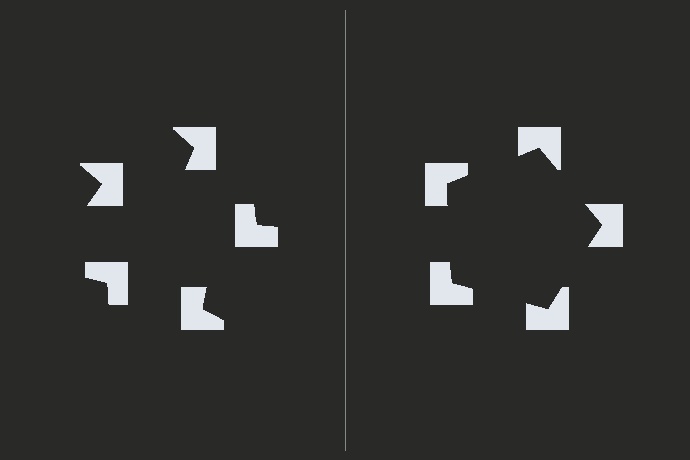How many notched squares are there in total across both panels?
10 — 5 on each side.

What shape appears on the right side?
An illusory pentagon.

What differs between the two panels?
The notched squares are positioned identically on both sides; only the wedge orientations differ. On the right they align to a pentagon; on the left they are misaligned.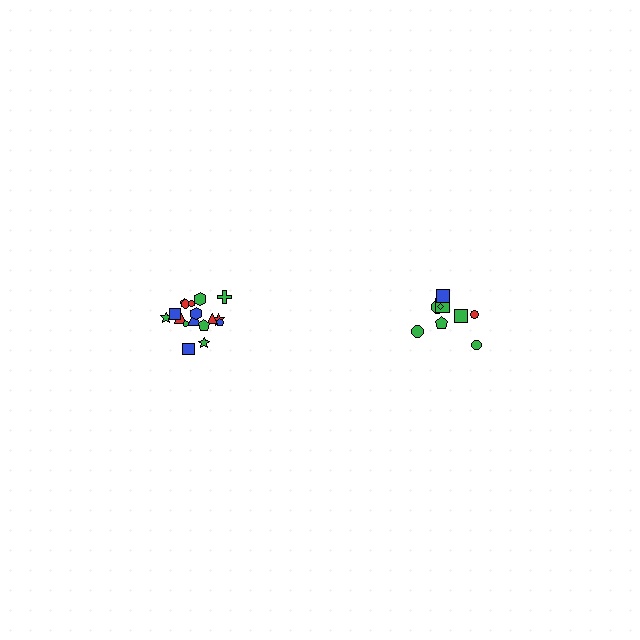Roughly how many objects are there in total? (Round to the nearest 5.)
Roughly 30 objects in total.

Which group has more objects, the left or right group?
The left group.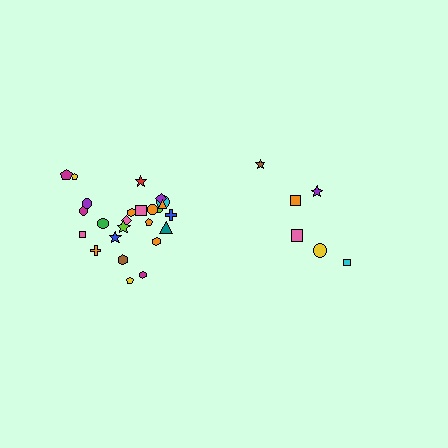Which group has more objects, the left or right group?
The left group.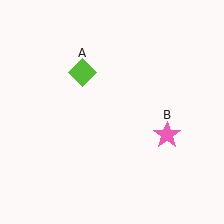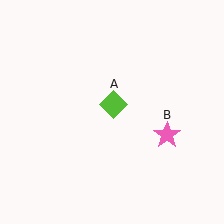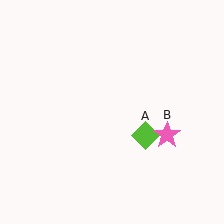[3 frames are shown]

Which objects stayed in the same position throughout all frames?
Pink star (object B) remained stationary.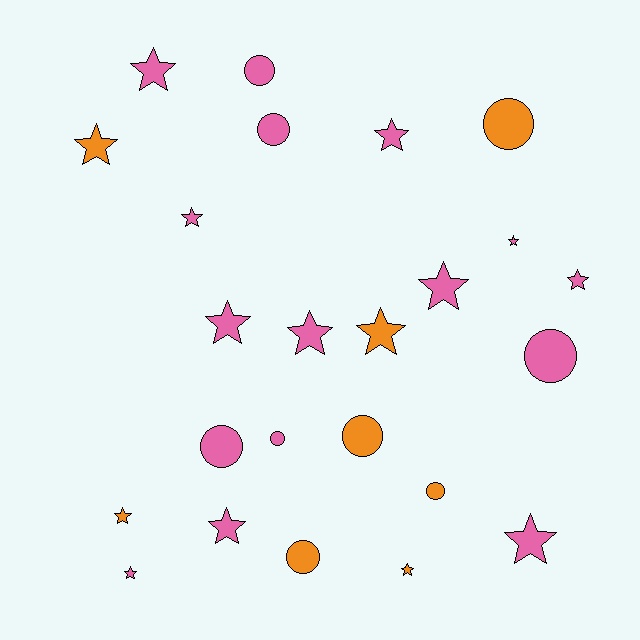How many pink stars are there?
There are 11 pink stars.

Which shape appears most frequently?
Star, with 15 objects.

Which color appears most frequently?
Pink, with 16 objects.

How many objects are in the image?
There are 24 objects.